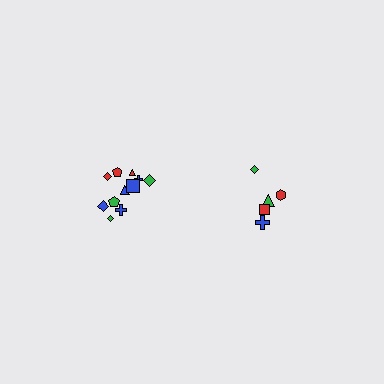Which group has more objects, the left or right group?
The left group.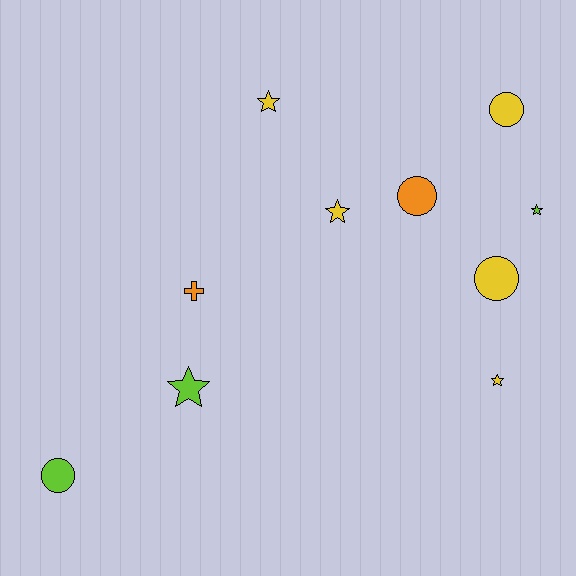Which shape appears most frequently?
Star, with 5 objects.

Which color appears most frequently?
Yellow, with 5 objects.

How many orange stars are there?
There are no orange stars.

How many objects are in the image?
There are 10 objects.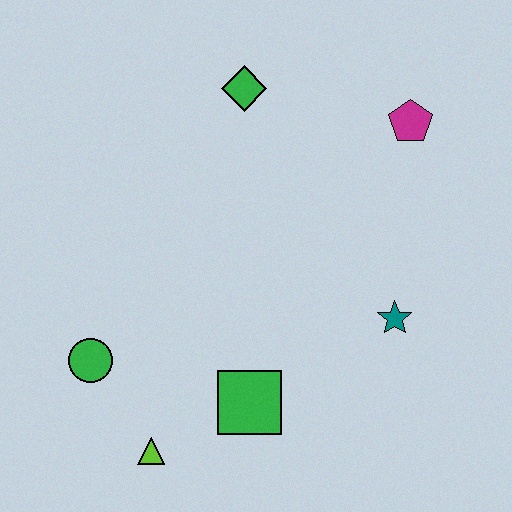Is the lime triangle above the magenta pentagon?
No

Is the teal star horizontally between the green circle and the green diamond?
No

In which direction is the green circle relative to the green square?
The green circle is to the left of the green square.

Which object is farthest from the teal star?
The green circle is farthest from the teal star.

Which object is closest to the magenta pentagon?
The green diamond is closest to the magenta pentagon.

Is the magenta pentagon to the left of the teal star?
No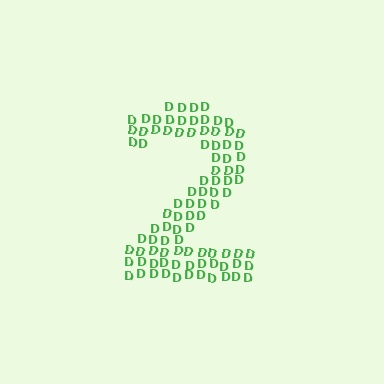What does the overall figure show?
The overall figure shows the digit 2.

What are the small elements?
The small elements are letter D's.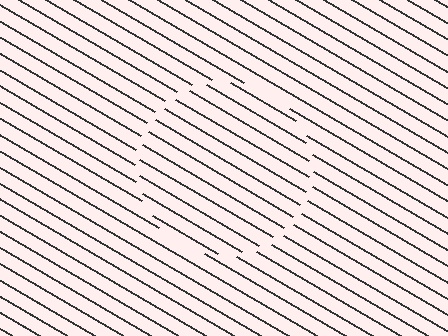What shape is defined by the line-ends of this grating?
An illusory circle. The interior of the shape contains the same grating, shifted by half a period — the contour is defined by the phase discontinuity where line-ends from the inner and outer gratings abut.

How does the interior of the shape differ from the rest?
The interior of the shape contains the same grating, shifted by half a period — the contour is defined by the phase discontinuity where line-ends from the inner and outer gratings abut.